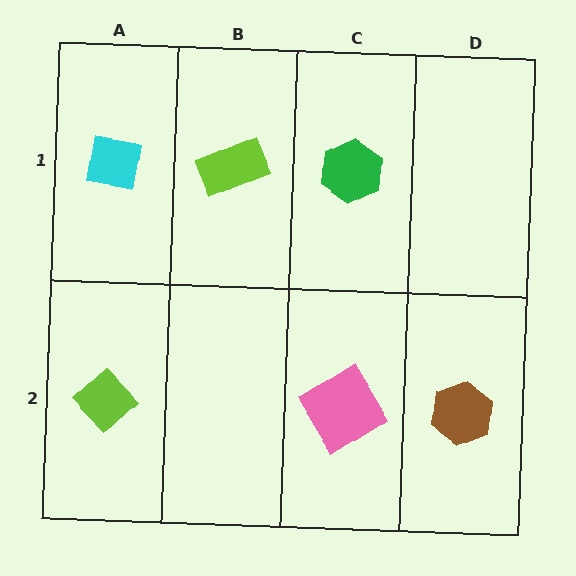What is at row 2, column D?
A brown hexagon.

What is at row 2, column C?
A pink diamond.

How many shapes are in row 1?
3 shapes.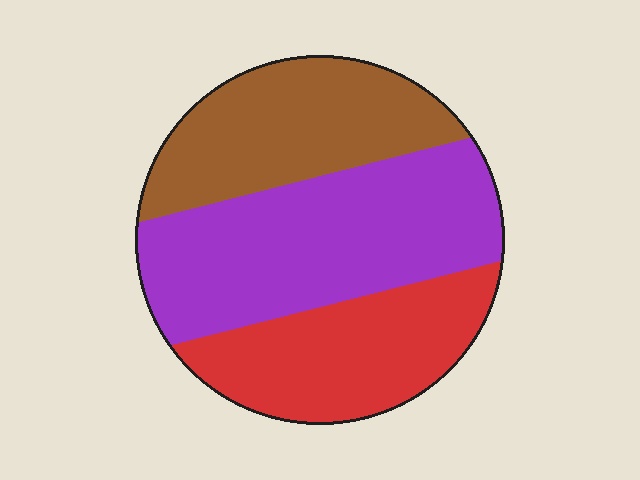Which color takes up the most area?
Purple, at roughly 45%.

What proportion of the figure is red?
Red covers roughly 30% of the figure.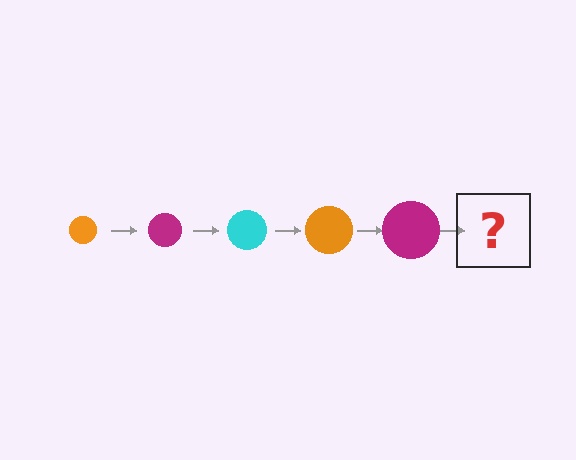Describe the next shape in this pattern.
It should be a cyan circle, larger than the previous one.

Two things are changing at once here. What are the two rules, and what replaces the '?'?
The two rules are that the circle grows larger each step and the color cycles through orange, magenta, and cyan. The '?' should be a cyan circle, larger than the previous one.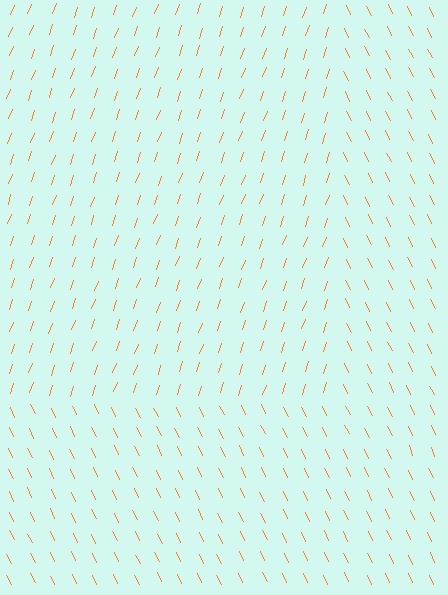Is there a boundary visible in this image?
Yes, there is a texture boundary formed by a change in line orientation.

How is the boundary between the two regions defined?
The boundary is defined purely by a change in line orientation (approximately 45 degrees difference). All lines are the same color and thickness.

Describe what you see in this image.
The image is filled with small orange line segments. A rectangle region in the image has lines oriented differently from the surrounding lines, creating a visible texture boundary.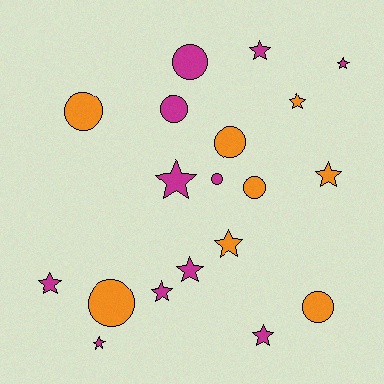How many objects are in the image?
There are 19 objects.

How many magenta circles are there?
There are 3 magenta circles.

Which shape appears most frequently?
Star, with 11 objects.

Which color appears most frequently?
Magenta, with 11 objects.